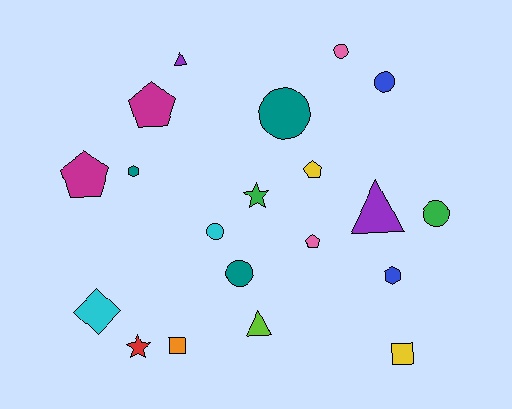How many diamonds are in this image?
There is 1 diamond.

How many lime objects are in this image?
There is 1 lime object.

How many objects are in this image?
There are 20 objects.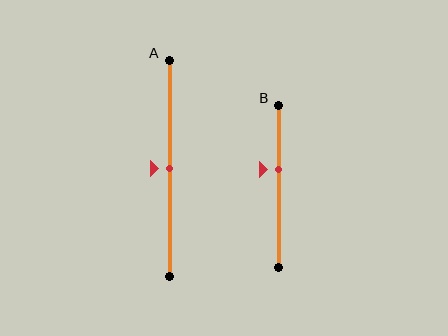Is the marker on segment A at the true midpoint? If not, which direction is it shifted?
Yes, the marker on segment A is at the true midpoint.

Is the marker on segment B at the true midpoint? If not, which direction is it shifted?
No, the marker on segment B is shifted upward by about 10% of the segment length.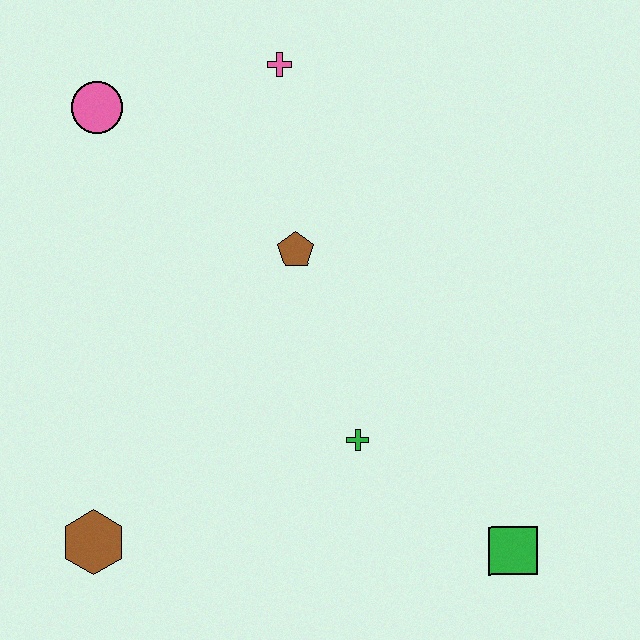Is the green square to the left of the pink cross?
No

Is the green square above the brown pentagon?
No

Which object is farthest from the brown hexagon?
The pink cross is farthest from the brown hexagon.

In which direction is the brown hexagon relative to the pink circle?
The brown hexagon is below the pink circle.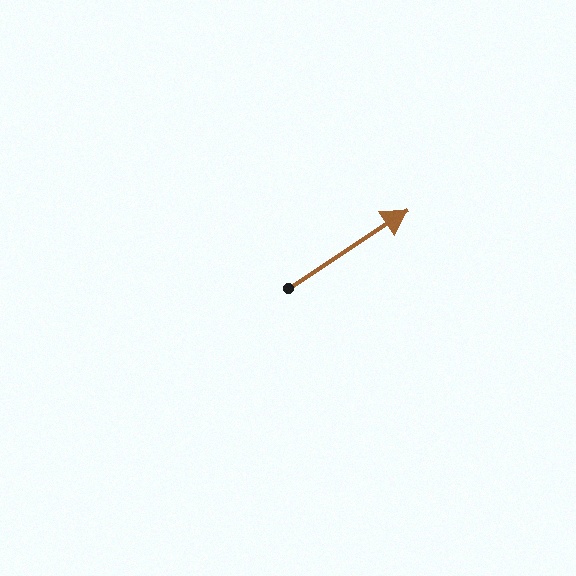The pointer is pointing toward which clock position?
Roughly 2 o'clock.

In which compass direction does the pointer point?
Northeast.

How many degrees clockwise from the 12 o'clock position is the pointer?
Approximately 57 degrees.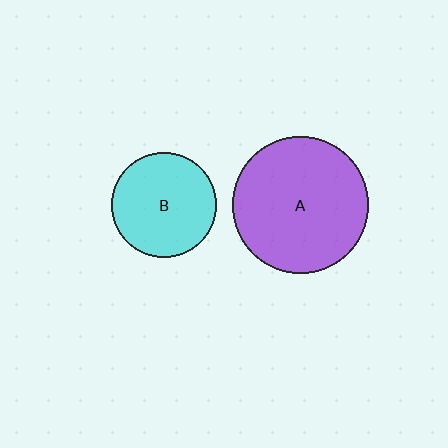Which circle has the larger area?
Circle A (purple).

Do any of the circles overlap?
No, none of the circles overlap.